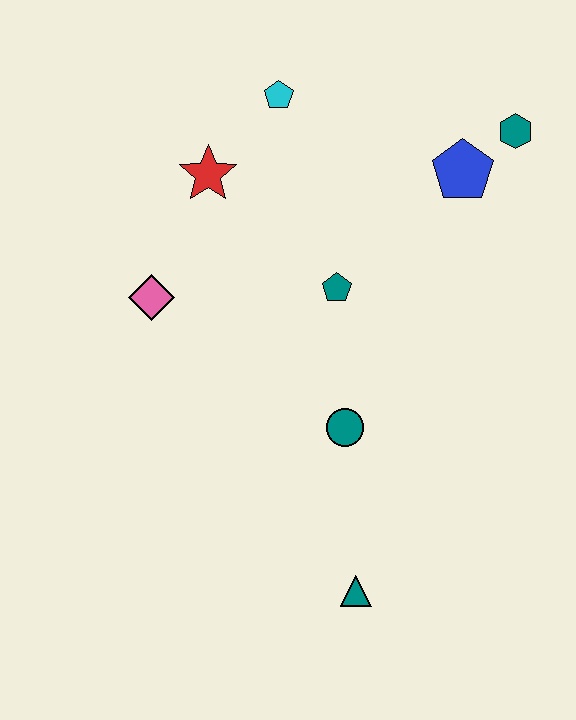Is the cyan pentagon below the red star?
No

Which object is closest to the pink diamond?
The red star is closest to the pink diamond.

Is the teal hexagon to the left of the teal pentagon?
No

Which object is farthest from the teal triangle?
The cyan pentagon is farthest from the teal triangle.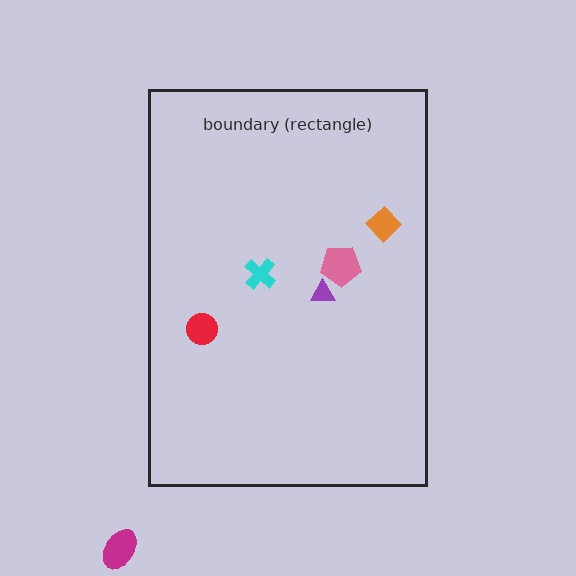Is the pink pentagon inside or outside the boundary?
Inside.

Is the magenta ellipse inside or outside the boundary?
Outside.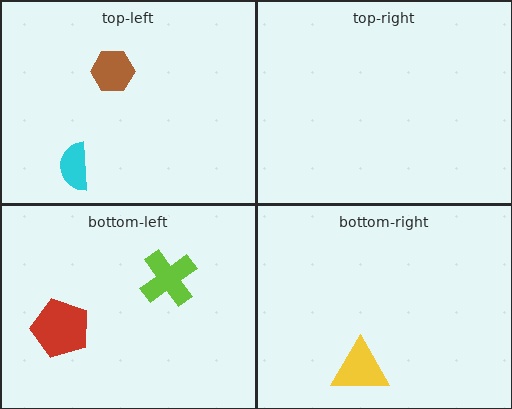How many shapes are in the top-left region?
2.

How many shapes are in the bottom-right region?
1.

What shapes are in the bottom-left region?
The red pentagon, the lime cross.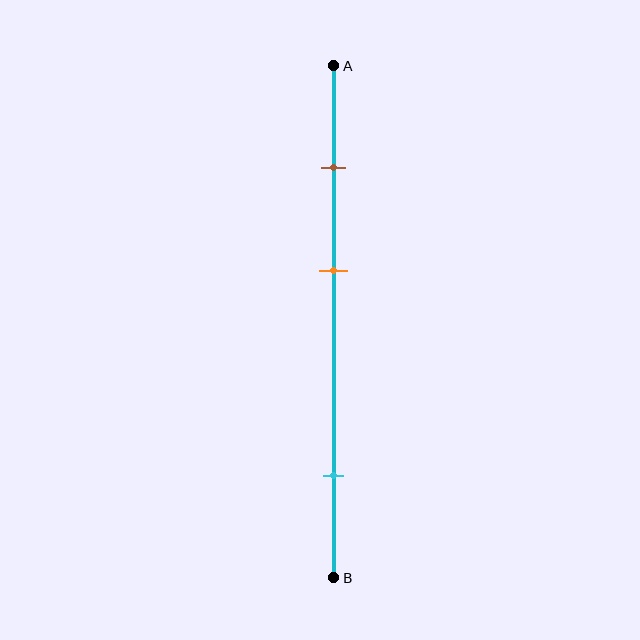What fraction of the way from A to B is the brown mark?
The brown mark is approximately 20% (0.2) of the way from A to B.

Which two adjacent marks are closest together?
The brown and orange marks are the closest adjacent pair.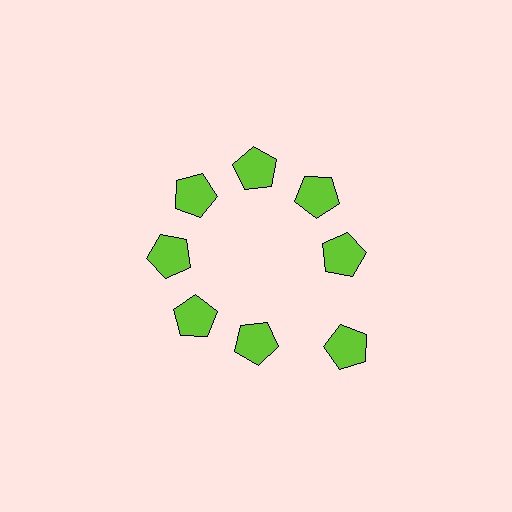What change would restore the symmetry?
The symmetry would be restored by moving it inward, back onto the ring so that all 8 pentagons sit at equal angles and equal distance from the center.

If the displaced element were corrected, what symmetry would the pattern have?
It would have 8-fold rotational symmetry — the pattern would map onto itself every 45 degrees.